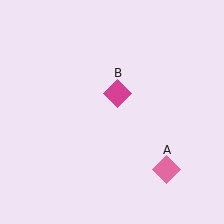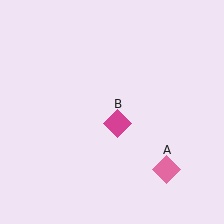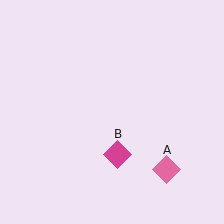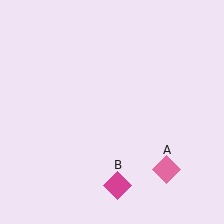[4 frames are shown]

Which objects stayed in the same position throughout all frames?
Pink diamond (object A) remained stationary.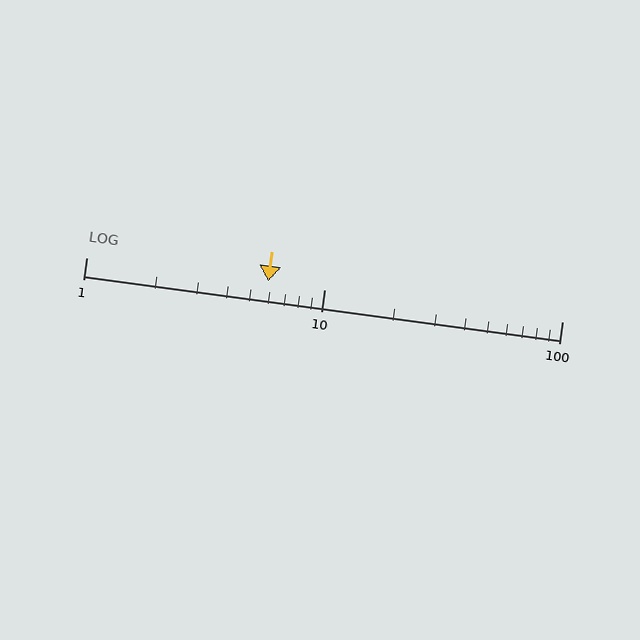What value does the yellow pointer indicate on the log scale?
The pointer indicates approximately 5.8.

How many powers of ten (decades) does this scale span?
The scale spans 2 decades, from 1 to 100.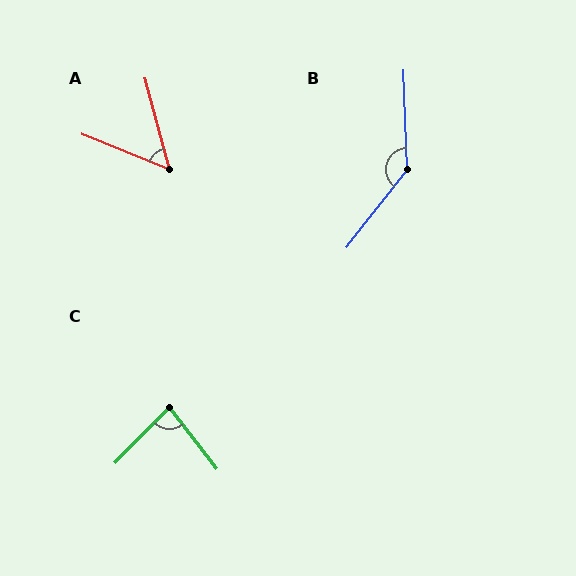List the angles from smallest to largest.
A (53°), C (82°), B (140°).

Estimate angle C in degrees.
Approximately 82 degrees.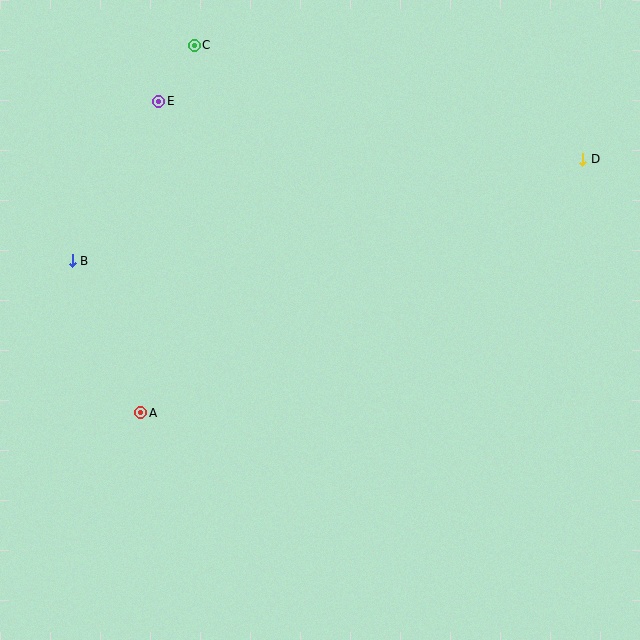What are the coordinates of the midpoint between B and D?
The midpoint between B and D is at (327, 210).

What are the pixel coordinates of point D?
Point D is at (583, 159).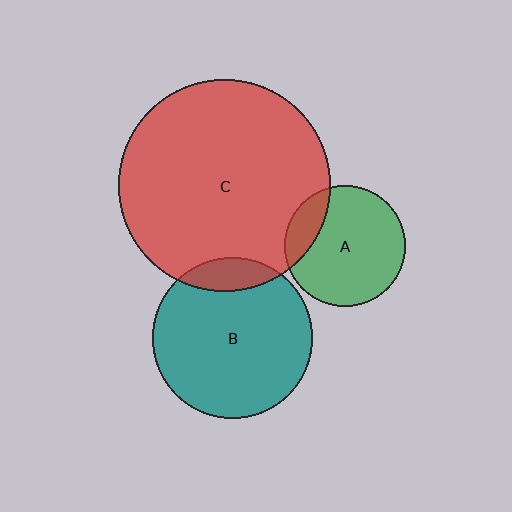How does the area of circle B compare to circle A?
Approximately 1.8 times.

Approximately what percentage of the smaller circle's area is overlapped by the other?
Approximately 15%.